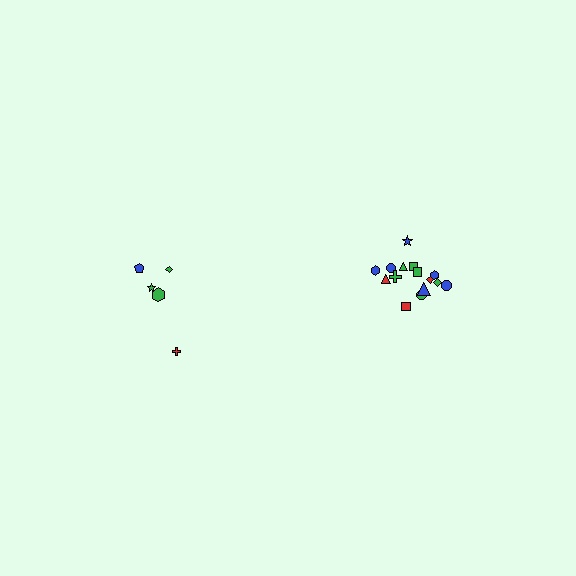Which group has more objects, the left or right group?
The right group.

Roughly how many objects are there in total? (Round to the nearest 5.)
Roughly 20 objects in total.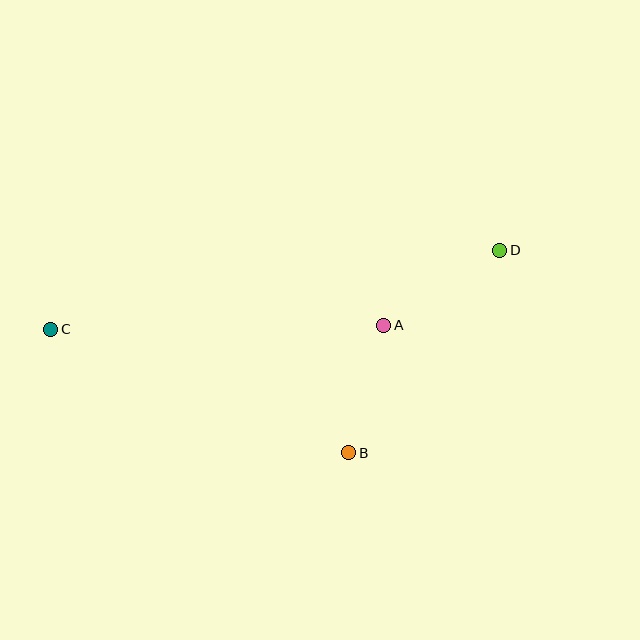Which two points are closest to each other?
Points A and B are closest to each other.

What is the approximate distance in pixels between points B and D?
The distance between B and D is approximately 253 pixels.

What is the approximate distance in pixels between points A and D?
The distance between A and D is approximately 138 pixels.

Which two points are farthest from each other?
Points C and D are farthest from each other.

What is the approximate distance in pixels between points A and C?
The distance between A and C is approximately 333 pixels.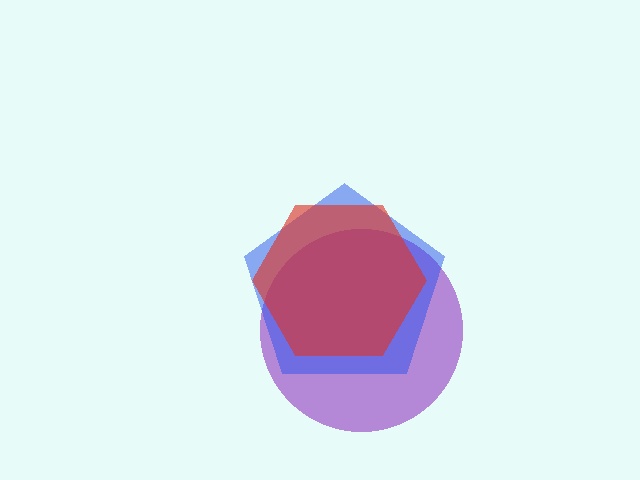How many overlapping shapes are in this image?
There are 3 overlapping shapes in the image.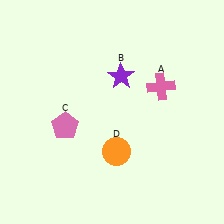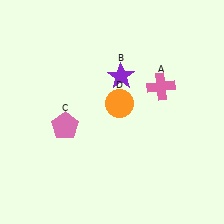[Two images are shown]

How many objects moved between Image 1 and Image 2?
1 object moved between the two images.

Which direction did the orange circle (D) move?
The orange circle (D) moved up.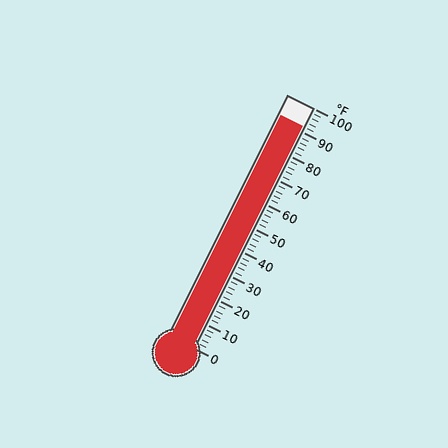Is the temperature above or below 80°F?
The temperature is above 80°F.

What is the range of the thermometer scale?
The thermometer scale ranges from 0°F to 100°F.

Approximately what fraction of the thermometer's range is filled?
The thermometer is filled to approximately 90% of its range.